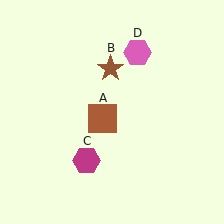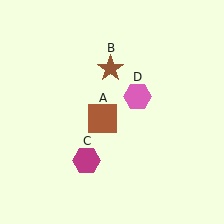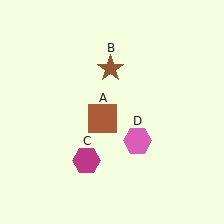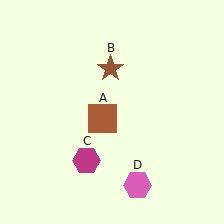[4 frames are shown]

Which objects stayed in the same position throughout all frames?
Brown square (object A) and brown star (object B) and magenta hexagon (object C) remained stationary.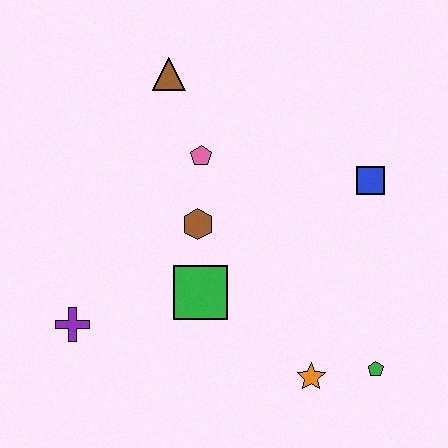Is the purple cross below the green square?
Yes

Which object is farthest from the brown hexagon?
The green pentagon is farthest from the brown hexagon.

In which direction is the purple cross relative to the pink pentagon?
The purple cross is below the pink pentagon.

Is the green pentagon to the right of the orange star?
Yes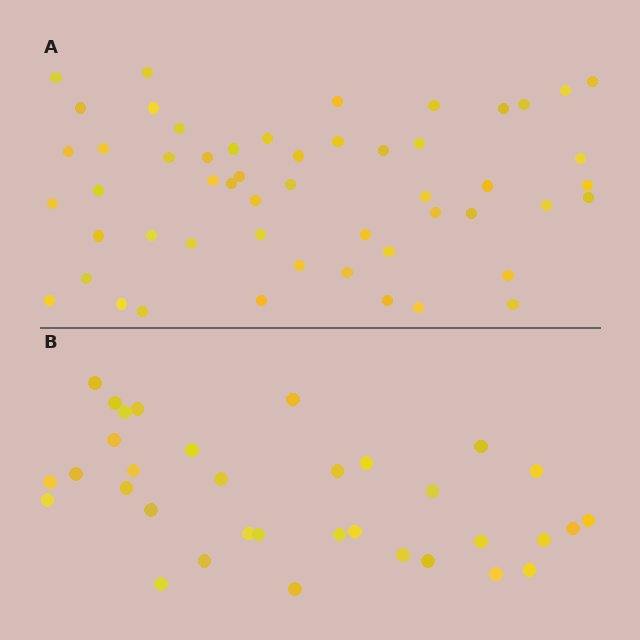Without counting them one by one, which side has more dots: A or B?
Region A (the top region) has more dots.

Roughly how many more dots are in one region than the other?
Region A has approximately 20 more dots than region B.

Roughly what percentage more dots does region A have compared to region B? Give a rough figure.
About 55% more.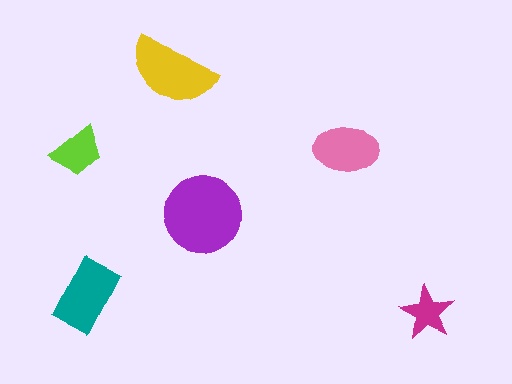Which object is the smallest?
The magenta star.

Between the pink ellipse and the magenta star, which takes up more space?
The pink ellipse.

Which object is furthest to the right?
The magenta star is rightmost.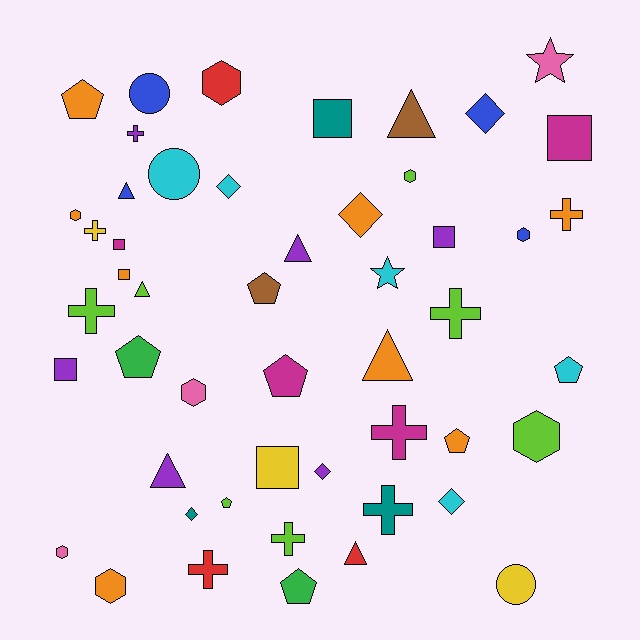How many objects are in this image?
There are 50 objects.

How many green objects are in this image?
There are 2 green objects.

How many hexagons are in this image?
There are 8 hexagons.